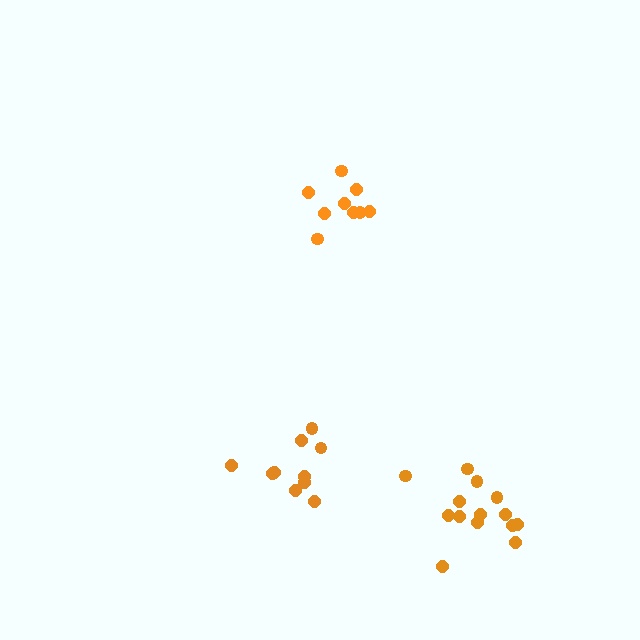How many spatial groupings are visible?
There are 3 spatial groupings.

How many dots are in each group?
Group 1: 10 dots, Group 2: 9 dots, Group 3: 14 dots (33 total).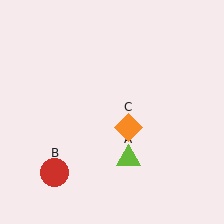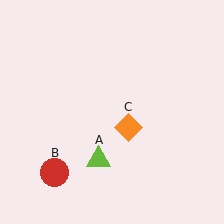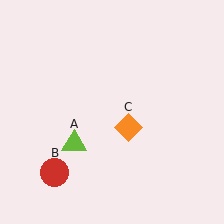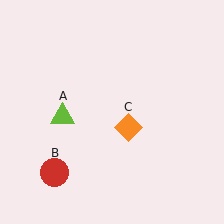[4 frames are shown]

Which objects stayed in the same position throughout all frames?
Red circle (object B) and orange diamond (object C) remained stationary.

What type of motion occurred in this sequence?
The lime triangle (object A) rotated clockwise around the center of the scene.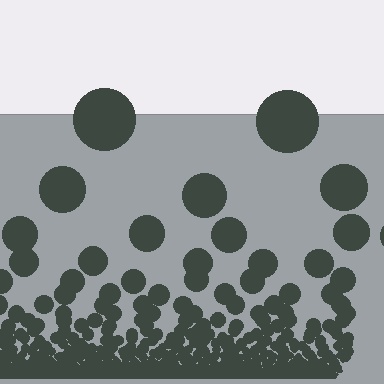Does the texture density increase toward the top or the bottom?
Density increases toward the bottom.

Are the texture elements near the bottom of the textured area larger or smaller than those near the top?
Smaller. The gradient is inverted — elements near the bottom are smaller and denser.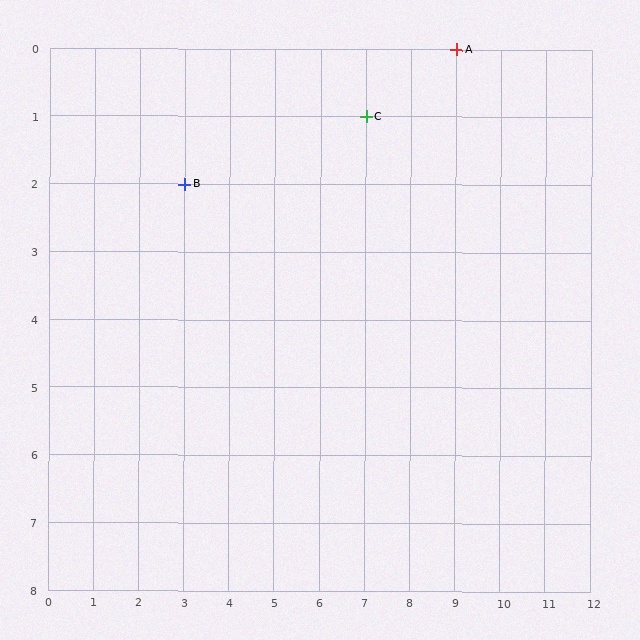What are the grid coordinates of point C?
Point C is at grid coordinates (7, 1).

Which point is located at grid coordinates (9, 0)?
Point A is at (9, 0).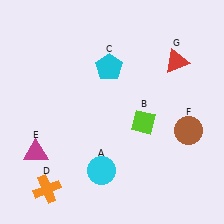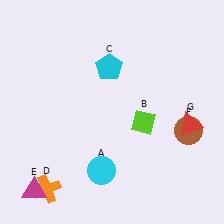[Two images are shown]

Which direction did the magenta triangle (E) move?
The magenta triangle (E) moved down.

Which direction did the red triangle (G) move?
The red triangle (G) moved down.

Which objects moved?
The objects that moved are: the magenta triangle (E), the red triangle (G).